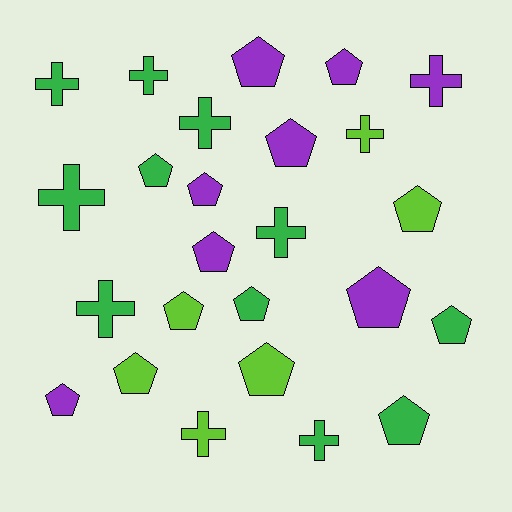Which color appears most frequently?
Green, with 11 objects.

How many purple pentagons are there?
There are 7 purple pentagons.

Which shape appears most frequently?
Pentagon, with 15 objects.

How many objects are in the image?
There are 25 objects.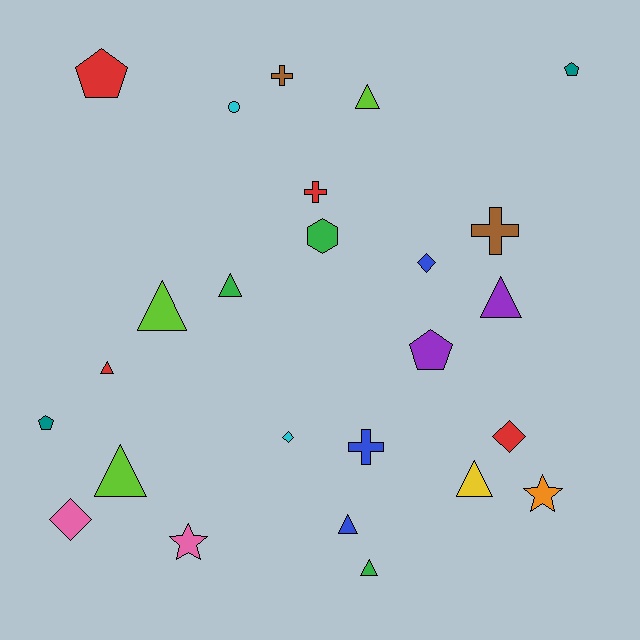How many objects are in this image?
There are 25 objects.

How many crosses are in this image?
There are 4 crosses.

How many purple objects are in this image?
There are 2 purple objects.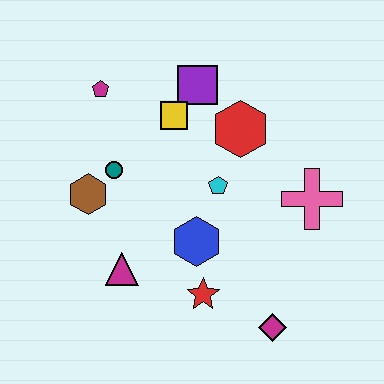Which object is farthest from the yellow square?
The magenta diamond is farthest from the yellow square.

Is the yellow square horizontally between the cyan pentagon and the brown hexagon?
Yes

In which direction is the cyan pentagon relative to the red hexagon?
The cyan pentagon is below the red hexagon.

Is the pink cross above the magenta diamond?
Yes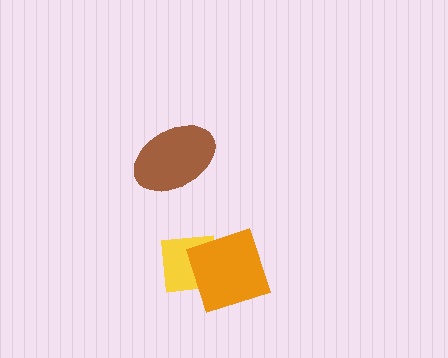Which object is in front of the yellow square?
The orange diamond is in front of the yellow square.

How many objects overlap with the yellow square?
1 object overlaps with the yellow square.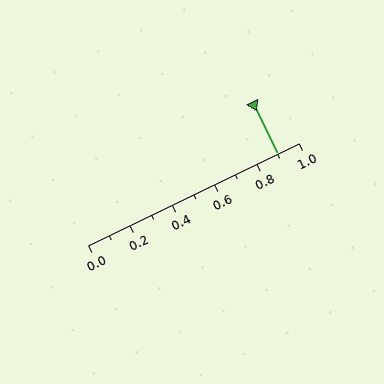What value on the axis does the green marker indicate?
The marker indicates approximately 0.9.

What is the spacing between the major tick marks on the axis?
The major ticks are spaced 0.2 apart.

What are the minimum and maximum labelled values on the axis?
The axis runs from 0.0 to 1.0.